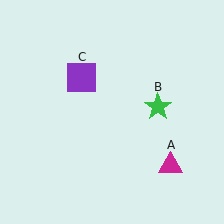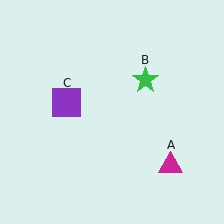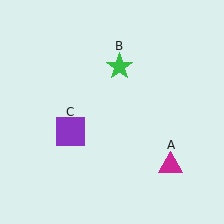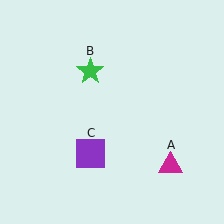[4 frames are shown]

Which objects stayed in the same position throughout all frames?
Magenta triangle (object A) remained stationary.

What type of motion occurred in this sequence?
The green star (object B), purple square (object C) rotated counterclockwise around the center of the scene.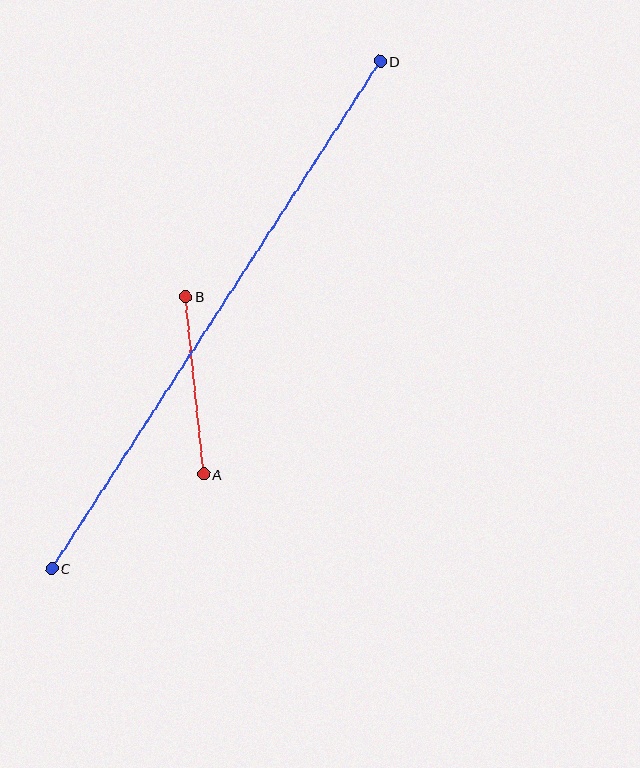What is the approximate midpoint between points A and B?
The midpoint is at approximately (195, 385) pixels.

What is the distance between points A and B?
The distance is approximately 179 pixels.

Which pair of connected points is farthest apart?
Points C and D are farthest apart.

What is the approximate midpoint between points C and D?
The midpoint is at approximately (216, 315) pixels.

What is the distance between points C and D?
The distance is approximately 604 pixels.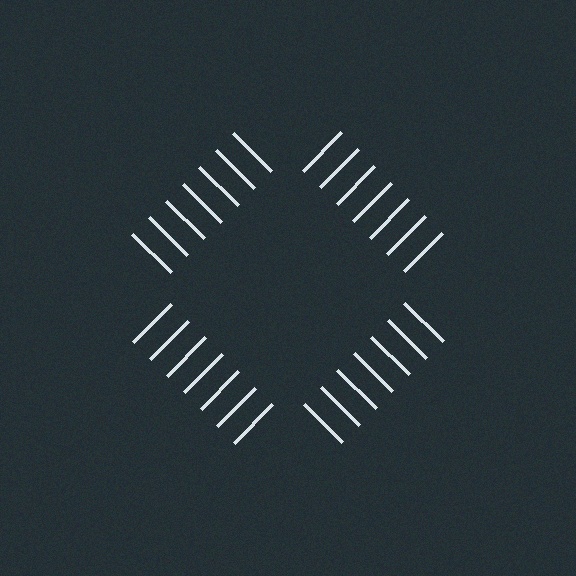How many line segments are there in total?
28 — 7 along each of the 4 edges.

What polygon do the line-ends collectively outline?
An illusory square — the line segments terminate on its edges but no continuous stroke is drawn.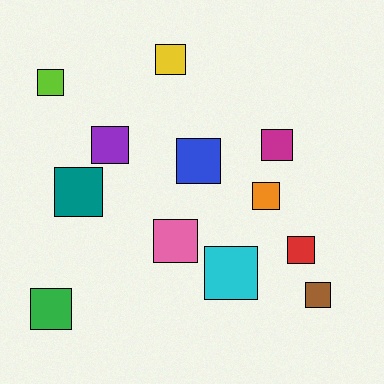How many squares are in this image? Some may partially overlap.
There are 12 squares.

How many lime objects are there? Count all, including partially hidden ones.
There is 1 lime object.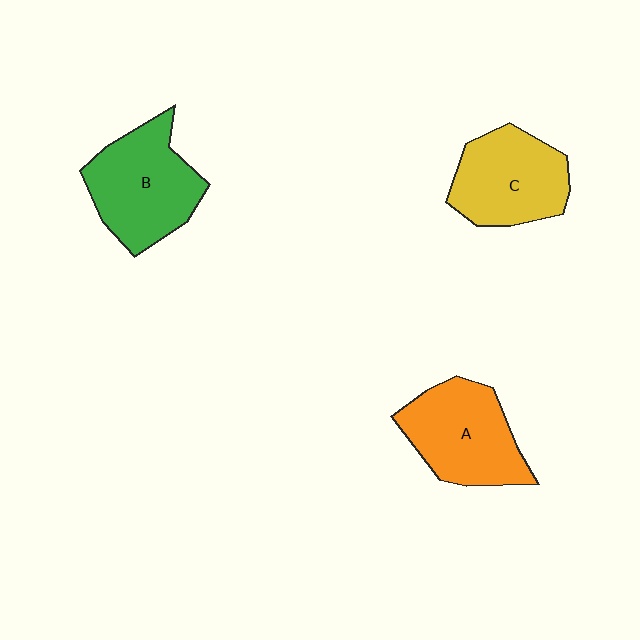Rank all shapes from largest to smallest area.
From largest to smallest: B (green), A (orange), C (yellow).